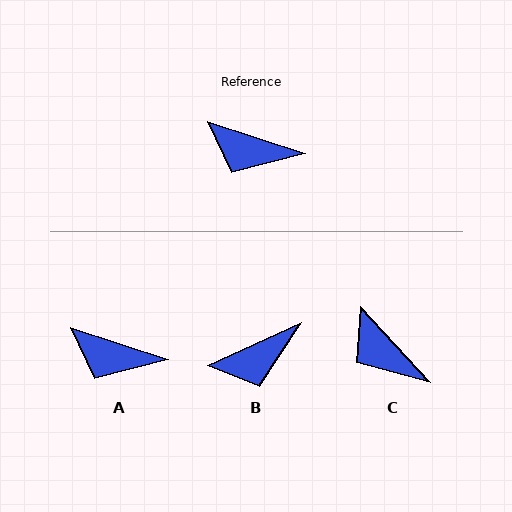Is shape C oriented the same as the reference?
No, it is off by about 29 degrees.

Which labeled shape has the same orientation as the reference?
A.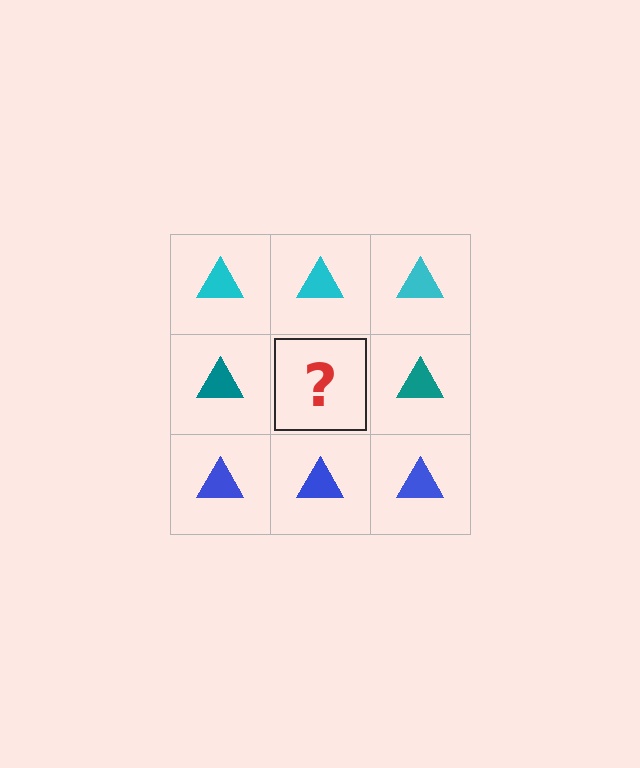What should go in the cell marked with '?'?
The missing cell should contain a teal triangle.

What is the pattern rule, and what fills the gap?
The rule is that each row has a consistent color. The gap should be filled with a teal triangle.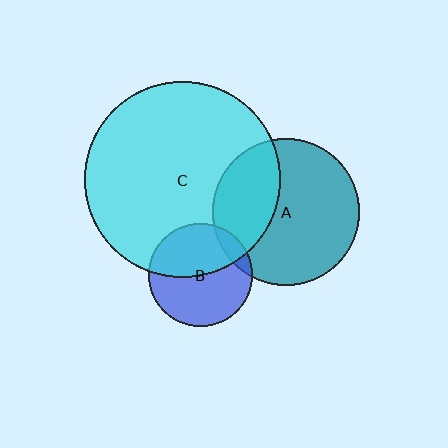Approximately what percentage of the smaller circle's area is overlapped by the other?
Approximately 10%.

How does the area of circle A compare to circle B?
Approximately 2.0 times.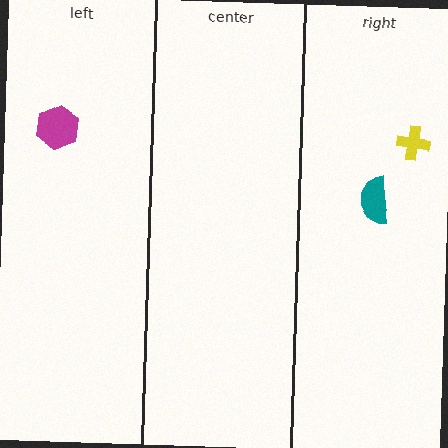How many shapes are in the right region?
2.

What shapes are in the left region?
The magenta hexagon.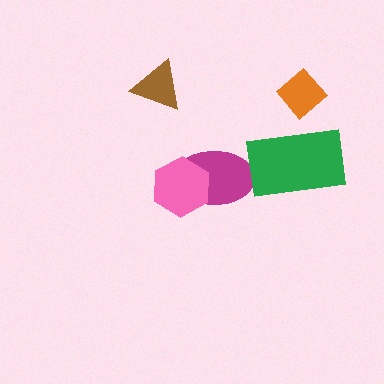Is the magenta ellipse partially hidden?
Yes, it is partially covered by another shape.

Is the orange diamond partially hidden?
No, no other shape covers it.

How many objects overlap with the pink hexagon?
1 object overlaps with the pink hexagon.